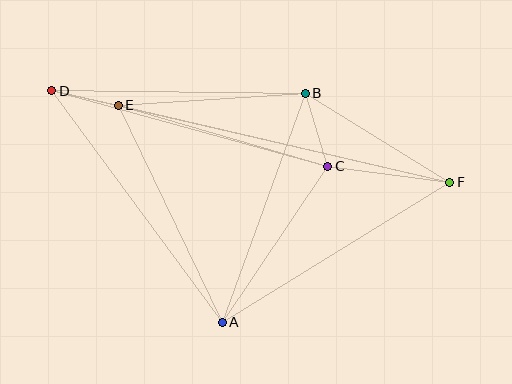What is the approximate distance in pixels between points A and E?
The distance between A and E is approximately 241 pixels.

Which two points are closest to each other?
Points D and E are closest to each other.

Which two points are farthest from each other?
Points D and F are farthest from each other.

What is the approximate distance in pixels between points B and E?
The distance between B and E is approximately 187 pixels.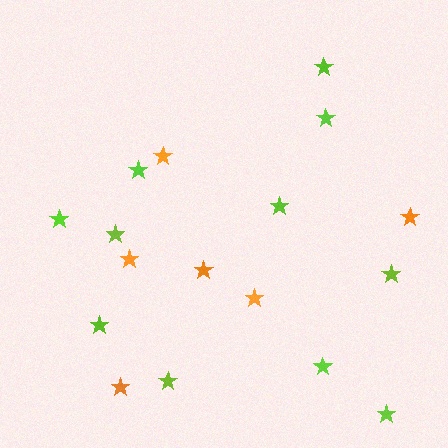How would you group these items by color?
There are 2 groups: one group of orange stars (6) and one group of lime stars (11).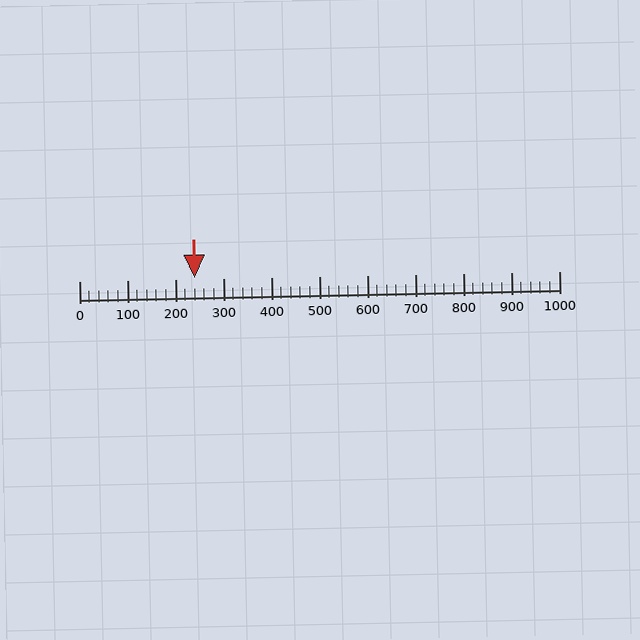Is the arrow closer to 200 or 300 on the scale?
The arrow is closer to 200.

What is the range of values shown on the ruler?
The ruler shows values from 0 to 1000.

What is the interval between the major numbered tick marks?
The major tick marks are spaced 100 units apart.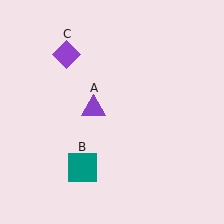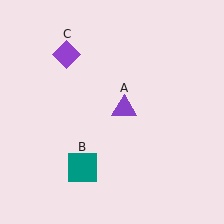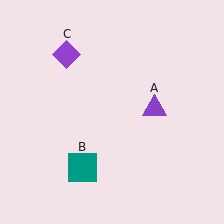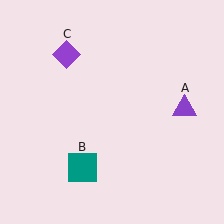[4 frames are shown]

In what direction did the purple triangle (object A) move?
The purple triangle (object A) moved right.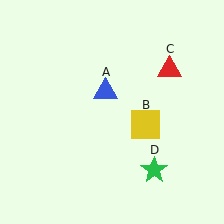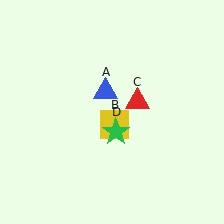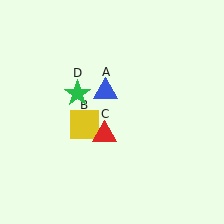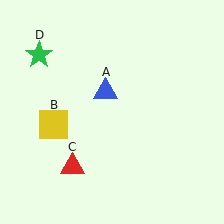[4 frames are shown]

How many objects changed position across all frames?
3 objects changed position: yellow square (object B), red triangle (object C), green star (object D).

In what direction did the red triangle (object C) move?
The red triangle (object C) moved down and to the left.